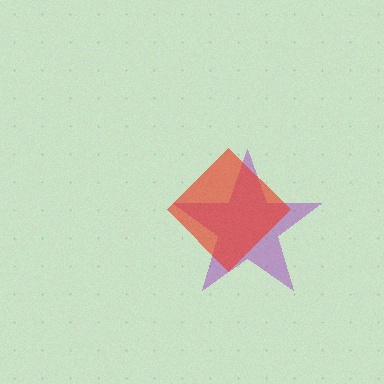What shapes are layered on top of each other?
The layered shapes are: a purple star, a red diamond.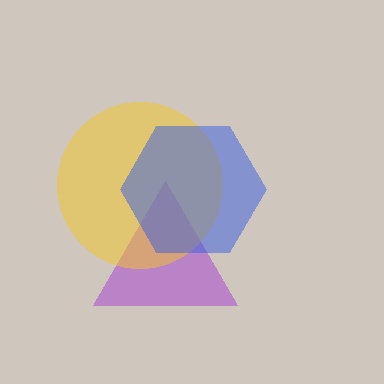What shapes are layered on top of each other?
The layered shapes are: a purple triangle, a yellow circle, a blue hexagon.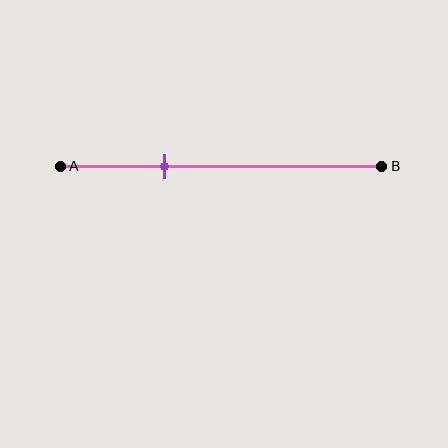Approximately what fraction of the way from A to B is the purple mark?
The purple mark is approximately 30% of the way from A to B.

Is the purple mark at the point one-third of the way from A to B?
Yes, the mark is approximately at the one-third point.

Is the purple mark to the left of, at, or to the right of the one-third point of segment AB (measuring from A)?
The purple mark is approximately at the one-third point of segment AB.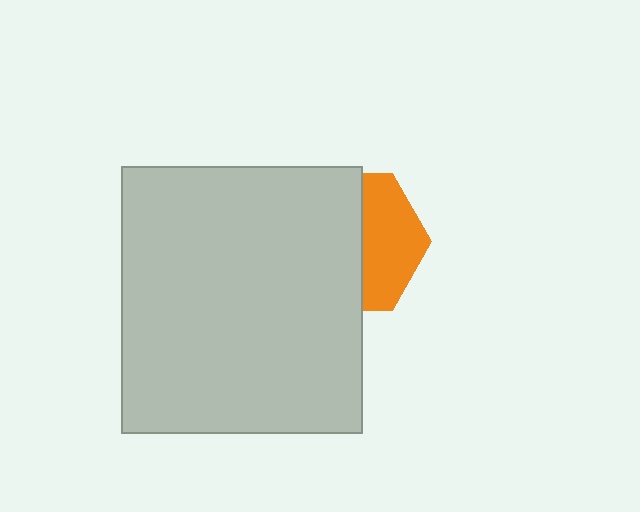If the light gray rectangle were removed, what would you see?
You would see the complete orange hexagon.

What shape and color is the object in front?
The object in front is a light gray rectangle.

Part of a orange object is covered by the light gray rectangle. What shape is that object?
It is a hexagon.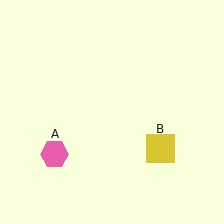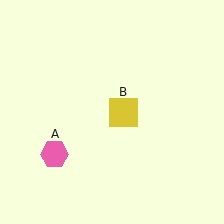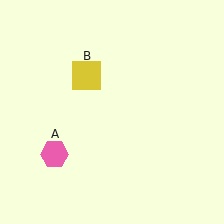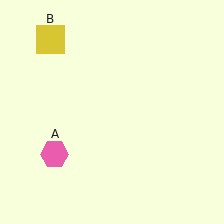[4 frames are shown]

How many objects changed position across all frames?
1 object changed position: yellow square (object B).